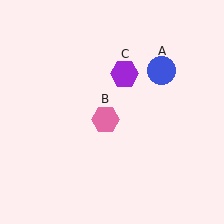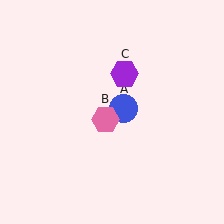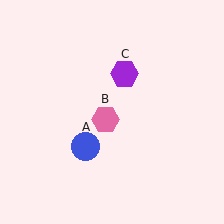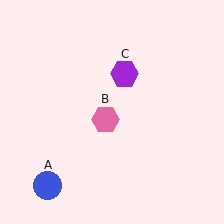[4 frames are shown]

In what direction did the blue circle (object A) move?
The blue circle (object A) moved down and to the left.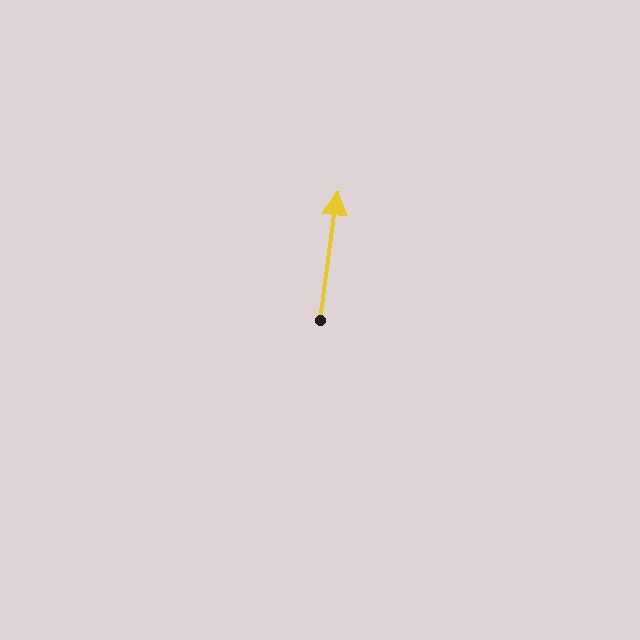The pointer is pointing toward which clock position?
Roughly 12 o'clock.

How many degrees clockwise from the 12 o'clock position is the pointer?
Approximately 8 degrees.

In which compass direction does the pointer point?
North.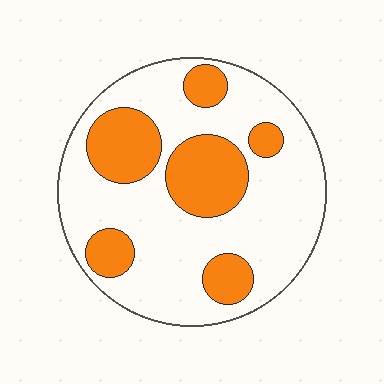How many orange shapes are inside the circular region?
6.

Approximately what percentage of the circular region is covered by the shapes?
Approximately 30%.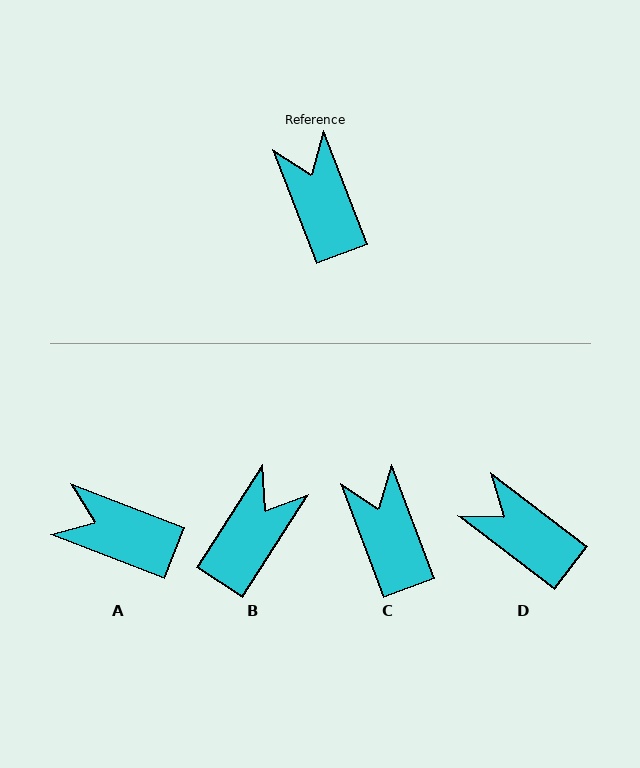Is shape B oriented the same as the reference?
No, it is off by about 54 degrees.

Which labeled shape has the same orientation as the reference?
C.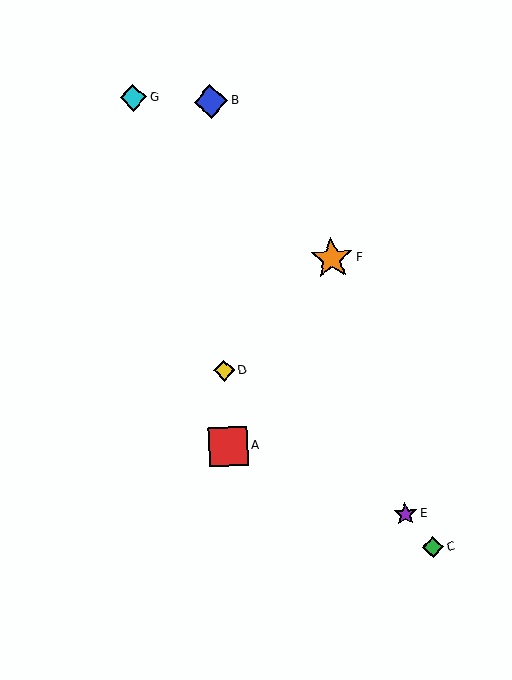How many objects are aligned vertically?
3 objects (A, B, D) are aligned vertically.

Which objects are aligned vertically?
Objects A, B, D are aligned vertically.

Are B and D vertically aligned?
Yes, both are at x≈211.